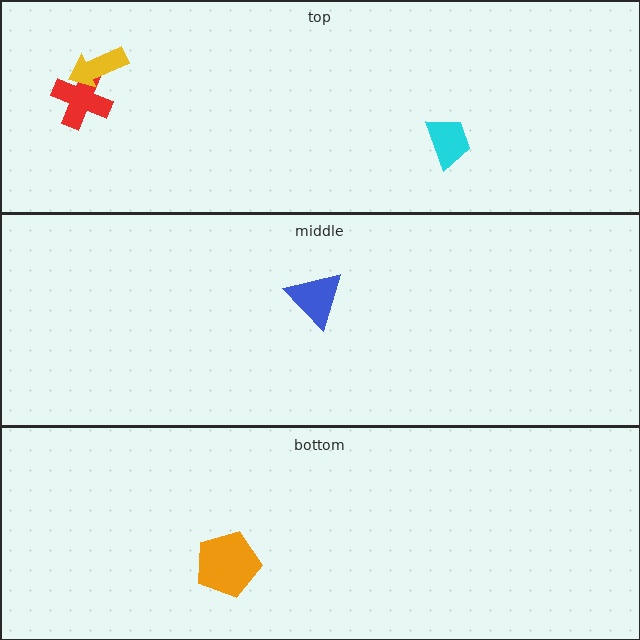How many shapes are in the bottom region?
1.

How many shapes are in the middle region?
1.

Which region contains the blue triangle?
The middle region.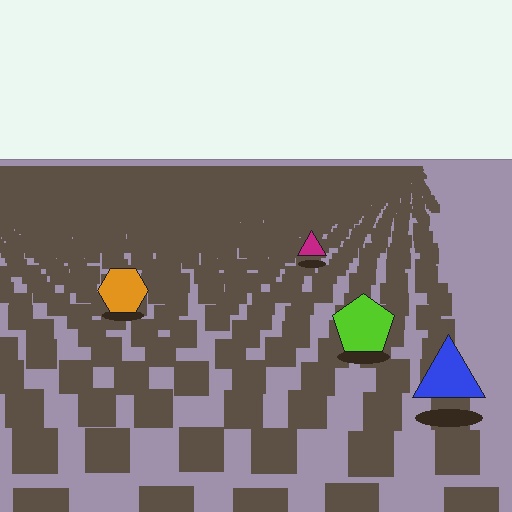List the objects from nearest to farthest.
From nearest to farthest: the blue triangle, the lime pentagon, the orange hexagon, the magenta triangle.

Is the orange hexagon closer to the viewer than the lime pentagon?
No. The lime pentagon is closer — you can tell from the texture gradient: the ground texture is coarser near it.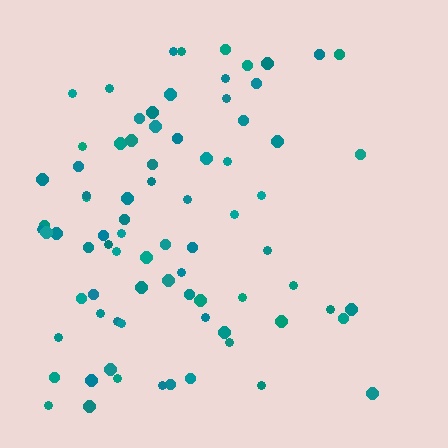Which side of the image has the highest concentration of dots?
The left.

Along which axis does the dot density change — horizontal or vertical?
Horizontal.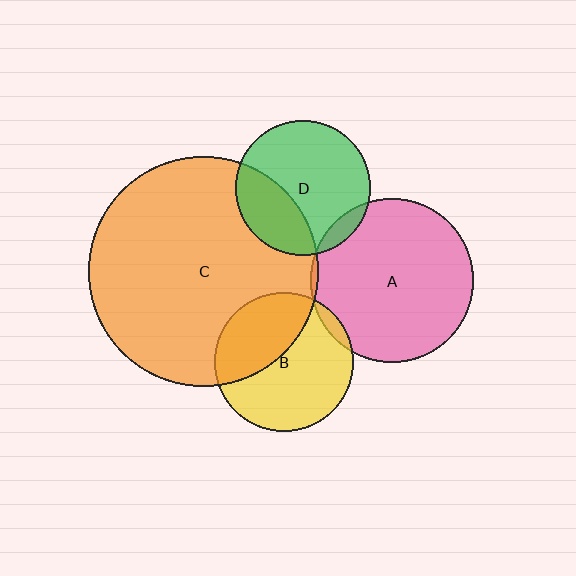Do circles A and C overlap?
Yes.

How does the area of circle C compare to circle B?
Approximately 2.8 times.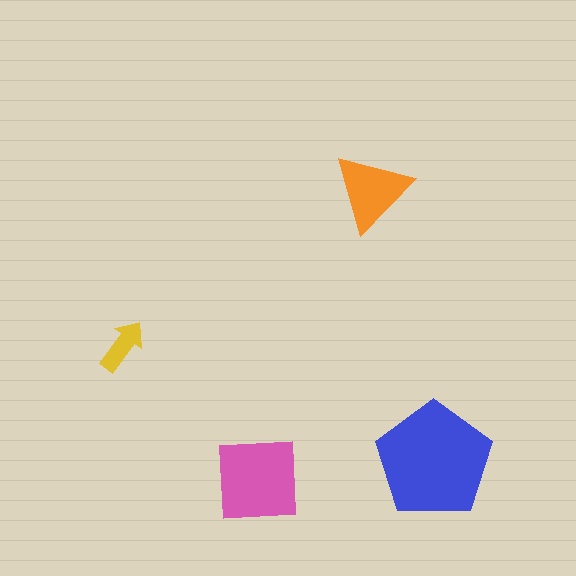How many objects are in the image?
There are 4 objects in the image.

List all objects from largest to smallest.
The blue pentagon, the pink square, the orange triangle, the yellow arrow.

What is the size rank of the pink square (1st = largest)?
2nd.